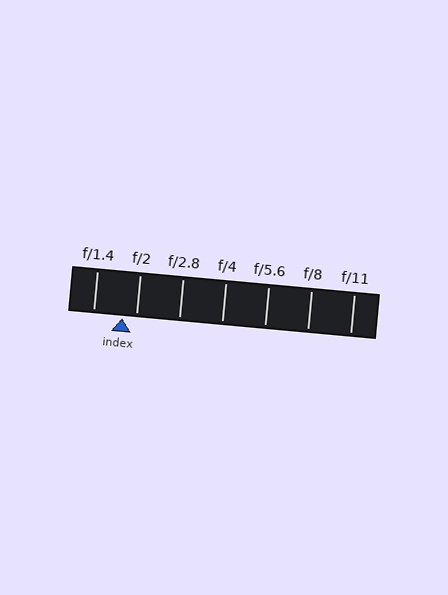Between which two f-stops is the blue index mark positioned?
The index mark is between f/1.4 and f/2.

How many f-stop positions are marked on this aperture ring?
There are 7 f-stop positions marked.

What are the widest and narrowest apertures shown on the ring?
The widest aperture shown is f/1.4 and the narrowest is f/11.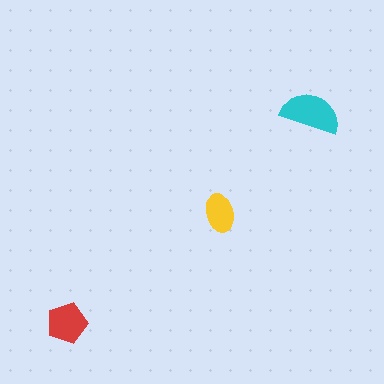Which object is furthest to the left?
The red pentagon is leftmost.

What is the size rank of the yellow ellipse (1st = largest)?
3rd.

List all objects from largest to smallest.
The cyan semicircle, the red pentagon, the yellow ellipse.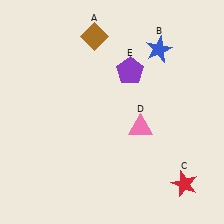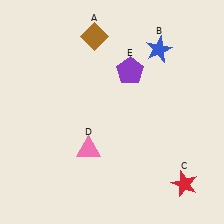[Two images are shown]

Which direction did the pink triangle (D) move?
The pink triangle (D) moved left.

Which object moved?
The pink triangle (D) moved left.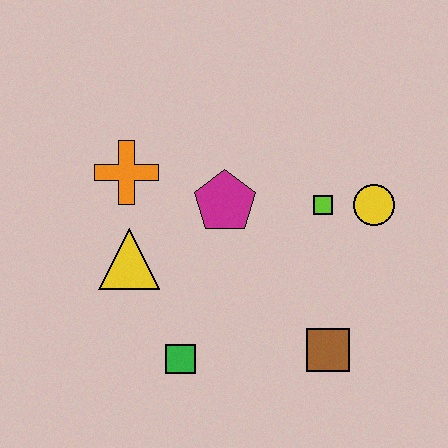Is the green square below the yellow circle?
Yes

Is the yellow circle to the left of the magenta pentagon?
No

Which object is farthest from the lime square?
The green square is farthest from the lime square.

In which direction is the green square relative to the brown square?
The green square is to the left of the brown square.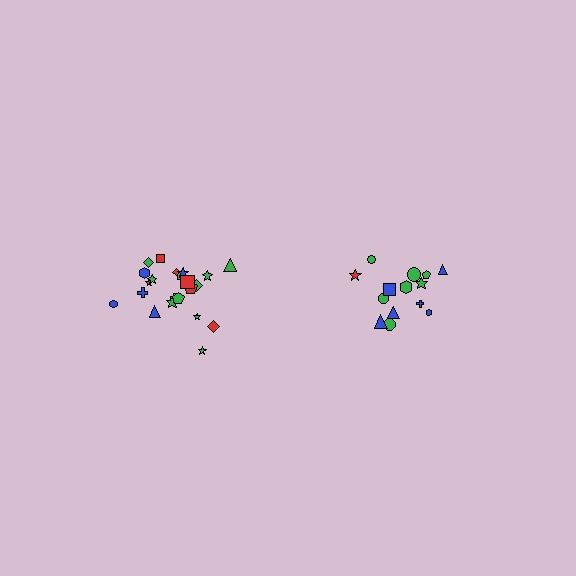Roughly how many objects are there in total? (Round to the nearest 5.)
Roughly 35 objects in total.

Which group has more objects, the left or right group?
The left group.